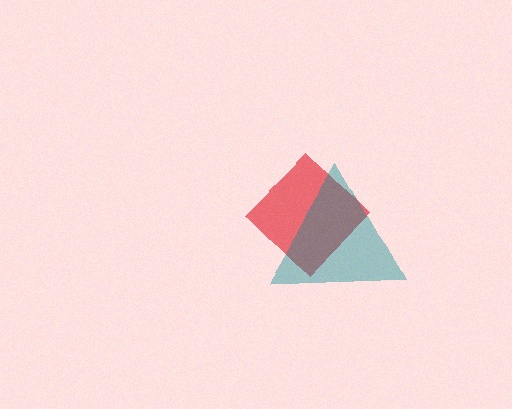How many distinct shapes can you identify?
There are 2 distinct shapes: a red diamond, a teal triangle.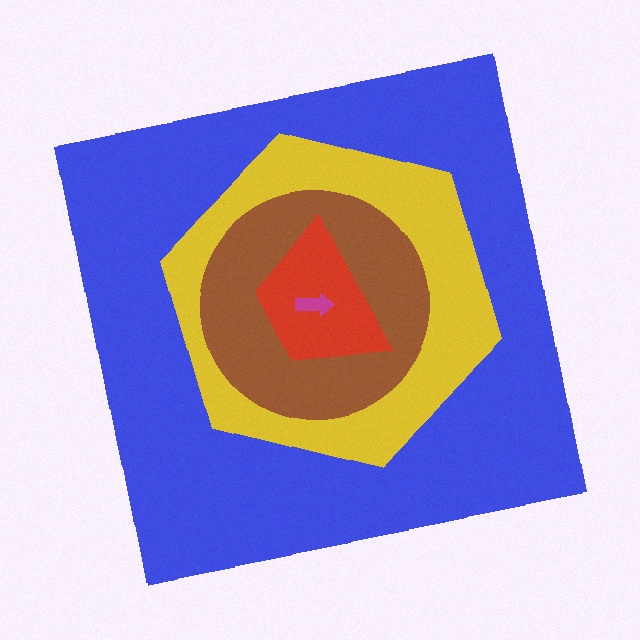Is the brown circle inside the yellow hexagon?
Yes.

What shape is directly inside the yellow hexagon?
The brown circle.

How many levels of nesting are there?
5.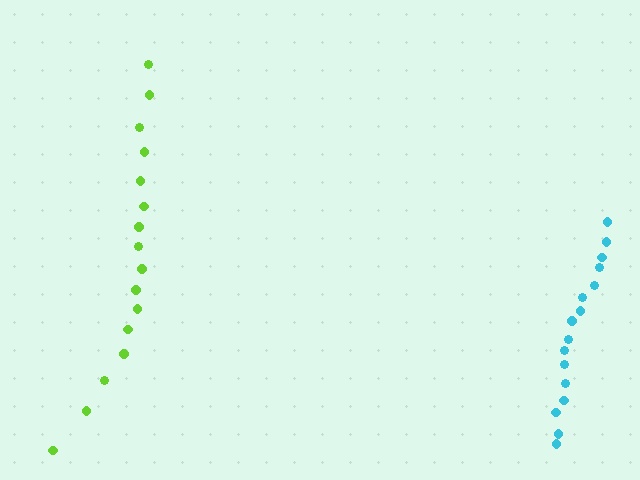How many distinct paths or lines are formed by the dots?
There are 2 distinct paths.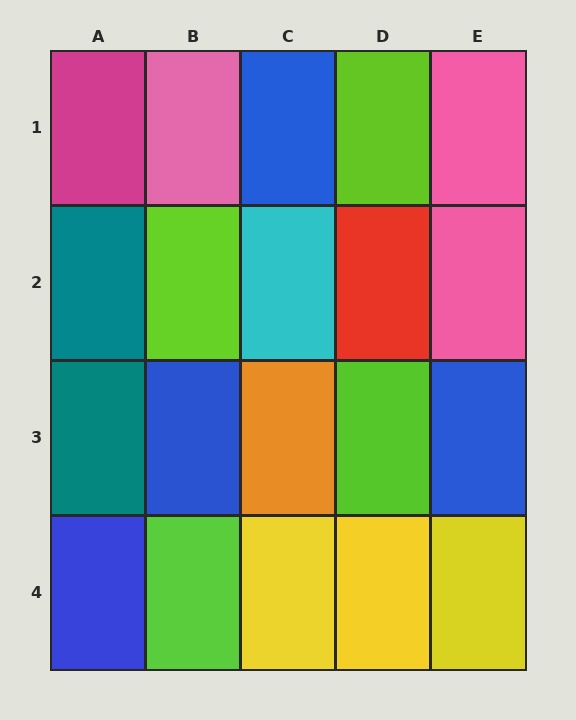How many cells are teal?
2 cells are teal.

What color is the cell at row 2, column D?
Red.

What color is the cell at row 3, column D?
Lime.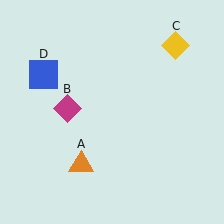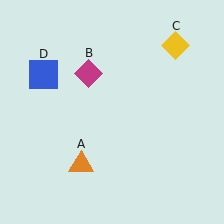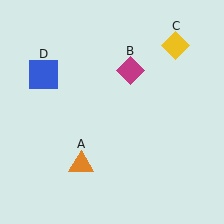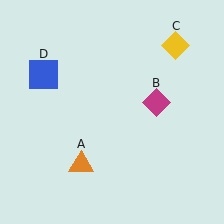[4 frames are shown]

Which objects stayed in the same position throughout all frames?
Orange triangle (object A) and yellow diamond (object C) and blue square (object D) remained stationary.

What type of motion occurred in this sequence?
The magenta diamond (object B) rotated clockwise around the center of the scene.